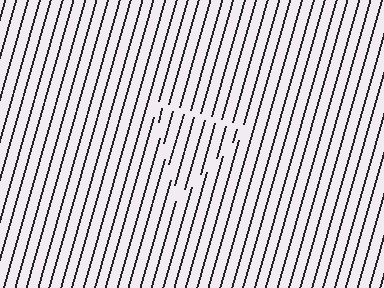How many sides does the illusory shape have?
3 sides — the line-ends trace a triangle.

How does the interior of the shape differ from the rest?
The interior of the shape contains the same grating, shifted by half a period — the contour is defined by the phase discontinuity where line-ends from the inner and outer gratings abut.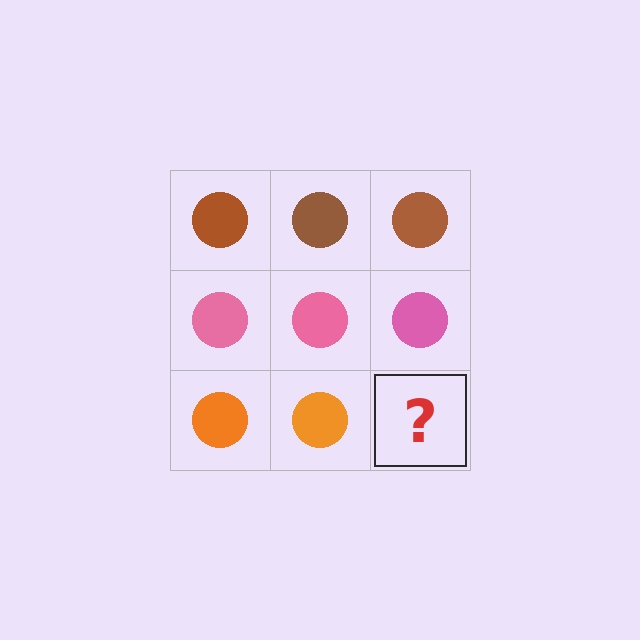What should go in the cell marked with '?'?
The missing cell should contain an orange circle.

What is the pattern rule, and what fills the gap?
The rule is that each row has a consistent color. The gap should be filled with an orange circle.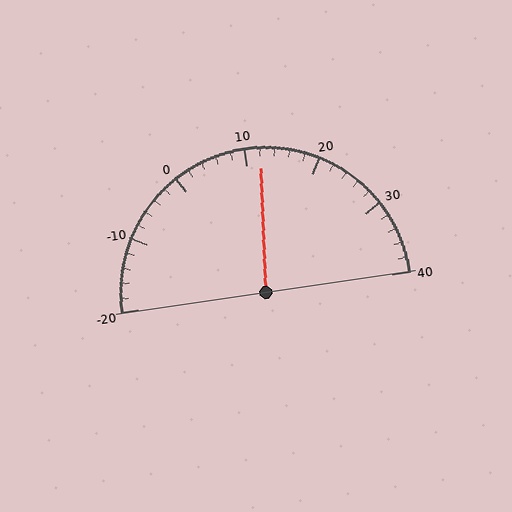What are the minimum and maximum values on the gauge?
The gauge ranges from -20 to 40.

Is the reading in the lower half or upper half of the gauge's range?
The reading is in the upper half of the range (-20 to 40).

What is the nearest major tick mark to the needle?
The nearest major tick mark is 10.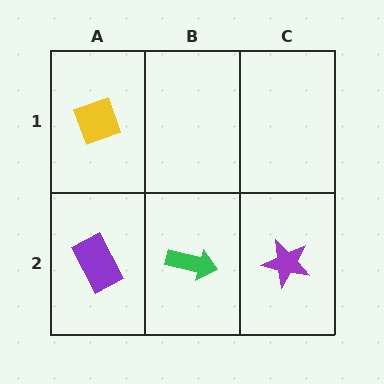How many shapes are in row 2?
3 shapes.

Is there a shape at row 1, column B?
No, that cell is empty.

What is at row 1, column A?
A yellow diamond.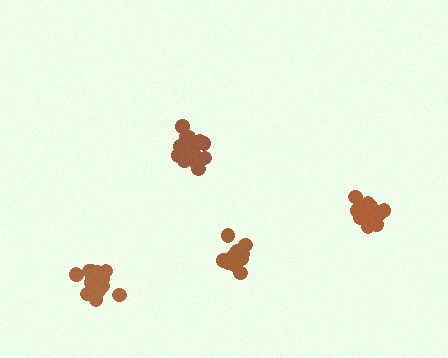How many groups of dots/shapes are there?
There are 4 groups.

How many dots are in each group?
Group 1: 18 dots, Group 2: 21 dots, Group 3: 15 dots, Group 4: 15 dots (69 total).